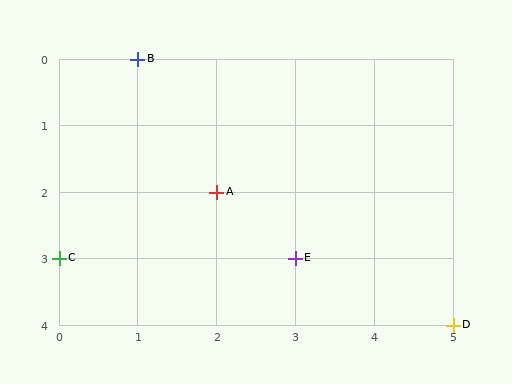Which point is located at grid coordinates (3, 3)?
Point E is at (3, 3).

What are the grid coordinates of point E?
Point E is at grid coordinates (3, 3).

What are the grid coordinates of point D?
Point D is at grid coordinates (5, 4).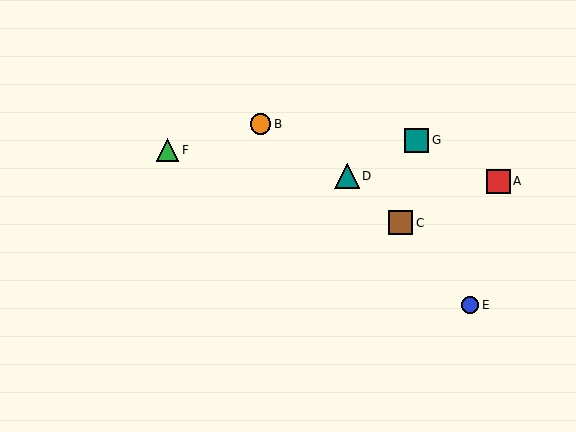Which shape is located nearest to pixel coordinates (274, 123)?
The orange circle (labeled B) at (261, 124) is nearest to that location.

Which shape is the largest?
The teal triangle (labeled D) is the largest.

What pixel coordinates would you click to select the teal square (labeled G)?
Click at (417, 140) to select the teal square G.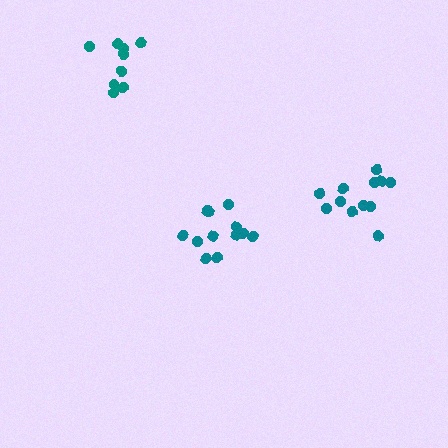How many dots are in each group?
Group 1: 12 dots, Group 2: 12 dots, Group 3: 9 dots (33 total).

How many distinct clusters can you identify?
There are 3 distinct clusters.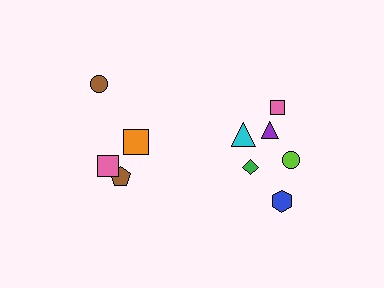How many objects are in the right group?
There are 6 objects.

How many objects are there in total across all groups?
There are 10 objects.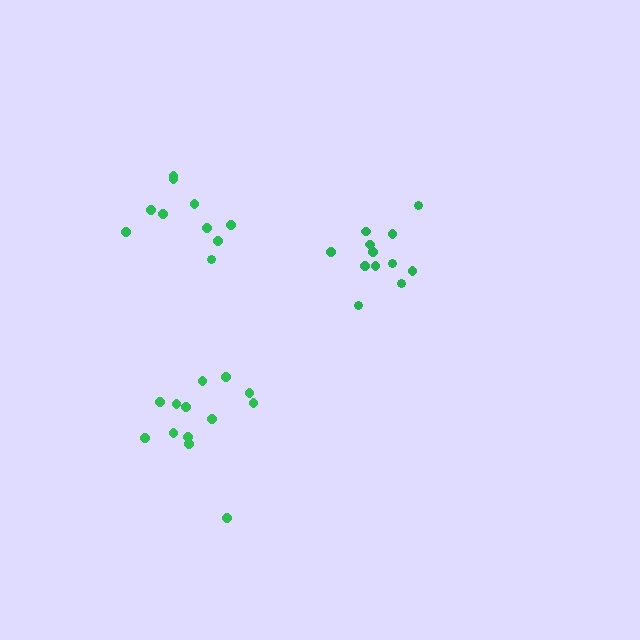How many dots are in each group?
Group 1: 13 dots, Group 2: 12 dots, Group 3: 10 dots (35 total).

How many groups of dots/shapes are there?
There are 3 groups.